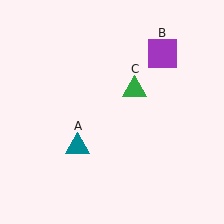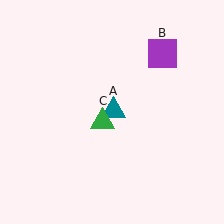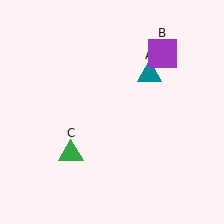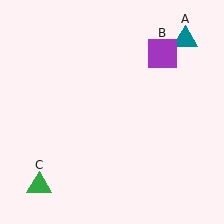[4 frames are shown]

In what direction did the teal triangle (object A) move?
The teal triangle (object A) moved up and to the right.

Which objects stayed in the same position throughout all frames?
Purple square (object B) remained stationary.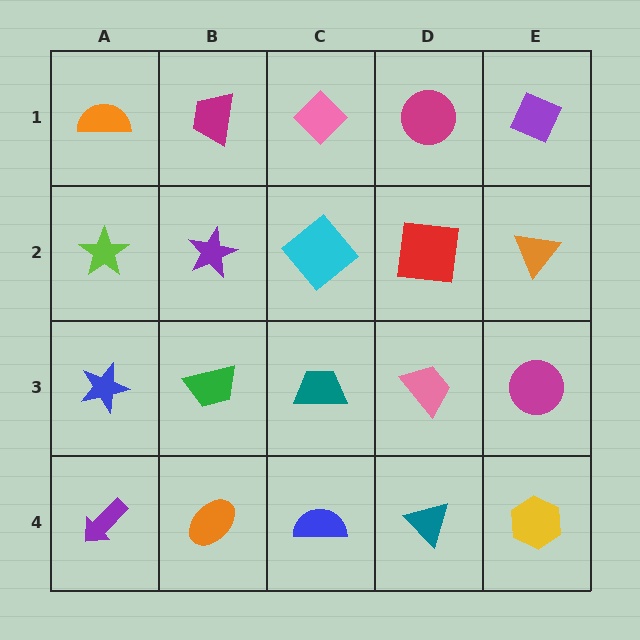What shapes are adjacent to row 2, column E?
A purple diamond (row 1, column E), a magenta circle (row 3, column E), a red square (row 2, column D).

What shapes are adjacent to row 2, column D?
A magenta circle (row 1, column D), a pink trapezoid (row 3, column D), a cyan diamond (row 2, column C), an orange triangle (row 2, column E).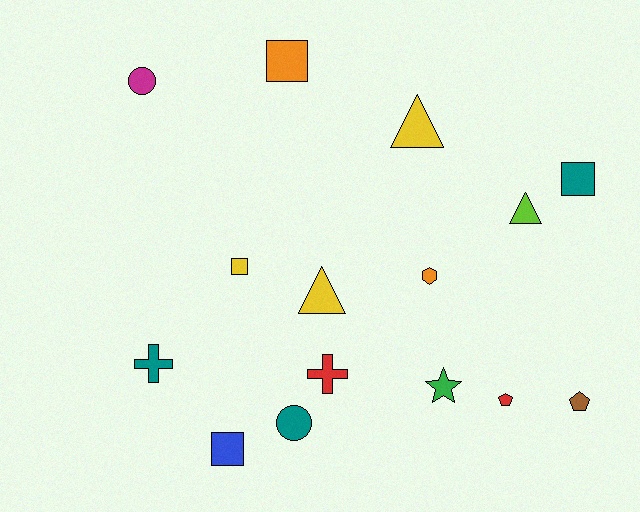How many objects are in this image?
There are 15 objects.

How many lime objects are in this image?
There is 1 lime object.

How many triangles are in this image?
There are 3 triangles.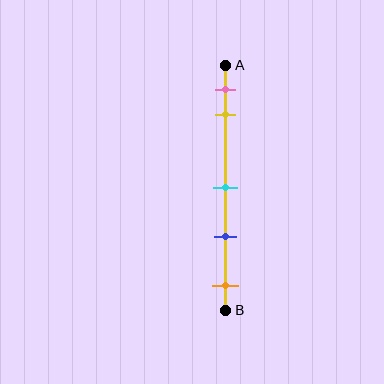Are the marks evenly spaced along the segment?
No, the marks are not evenly spaced.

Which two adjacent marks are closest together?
The pink and yellow marks are the closest adjacent pair.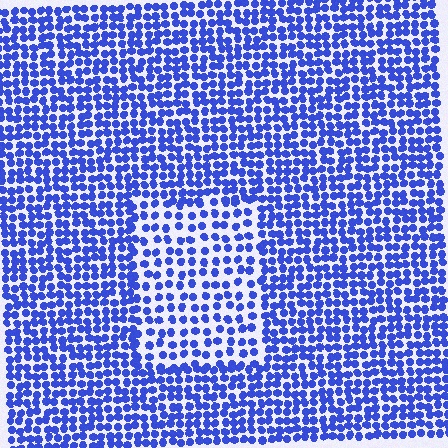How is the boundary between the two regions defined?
The boundary is defined by a change in element density (approximately 1.7x ratio). All elements are the same color, size, and shape.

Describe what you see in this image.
The image contains small blue elements arranged at two different densities. A rectangle-shaped region is visible where the elements are less densely packed than the surrounding area.